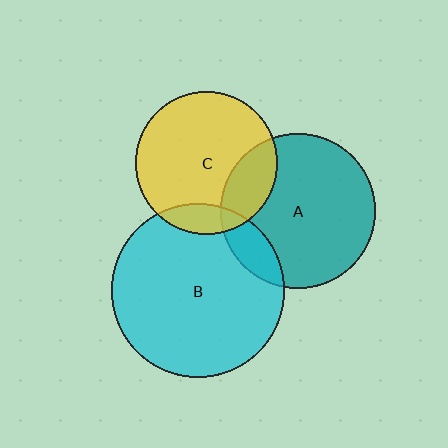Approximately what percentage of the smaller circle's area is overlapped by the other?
Approximately 10%.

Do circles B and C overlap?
Yes.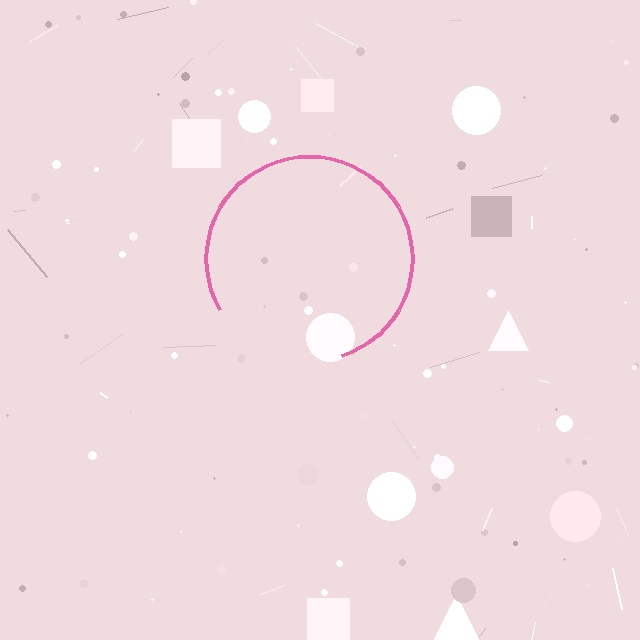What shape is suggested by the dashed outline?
The dashed outline suggests a circle.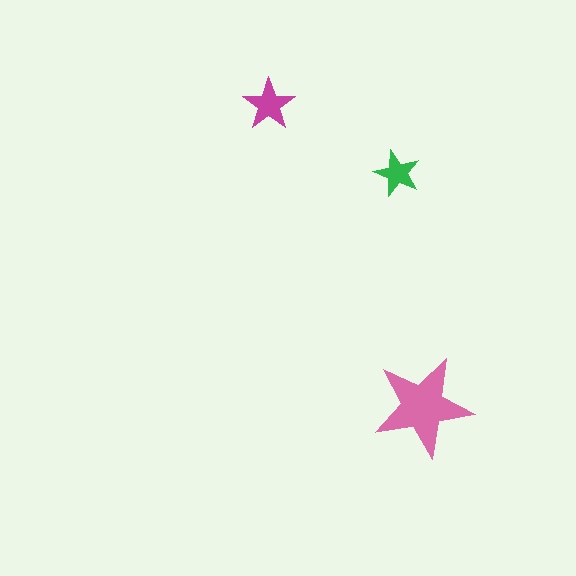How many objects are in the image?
There are 3 objects in the image.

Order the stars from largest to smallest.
the pink one, the magenta one, the green one.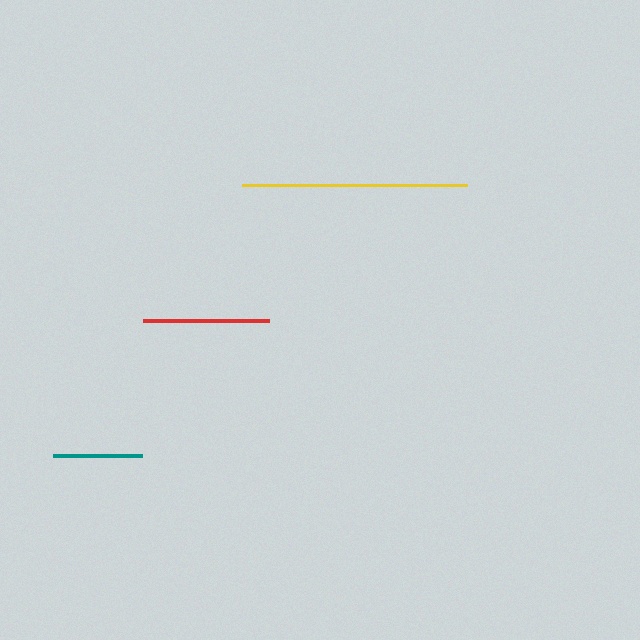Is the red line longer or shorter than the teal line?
The red line is longer than the teal line.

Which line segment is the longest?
The yellow line is the longest at approximately 225 pixels.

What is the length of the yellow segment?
The yellow segment is approximately 225 pixels long.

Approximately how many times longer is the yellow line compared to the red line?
The yellow line is approximately 1.8 times the length of the red line.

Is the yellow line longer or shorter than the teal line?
The yellow line is longer than the teal line.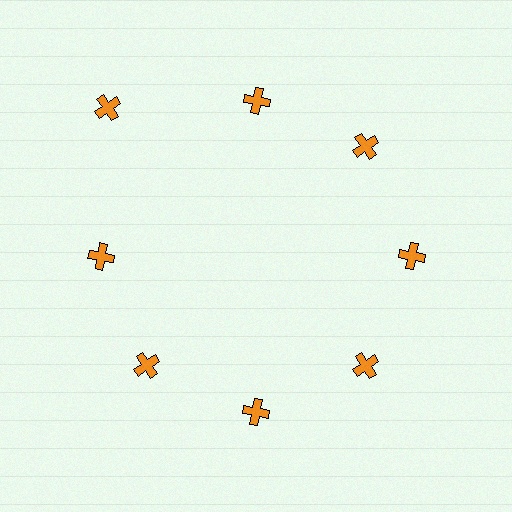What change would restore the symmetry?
The symmetry would be restored by moving it inward, back onto the ring so that all 8 crosses sit at equal angles and equal distance from the center.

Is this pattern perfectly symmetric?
No. The 8 orange crosses are arranged in a ring, but one element near the 10 o'clock position is pushed outward from the center, breaking the 8-fold rotational symmetry.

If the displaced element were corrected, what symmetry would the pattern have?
It would have 8-fold rotational symmetry — the pattern would map onto itself every 45 degrees.